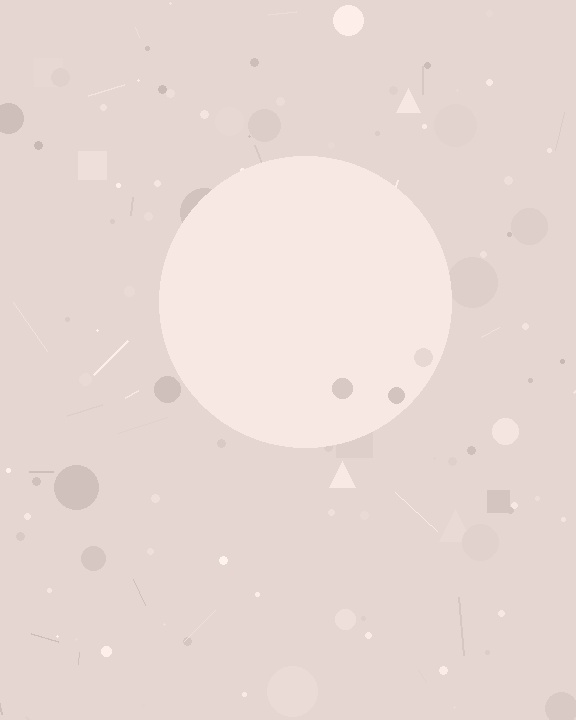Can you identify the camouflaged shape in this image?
The camouflaged shape is a circle.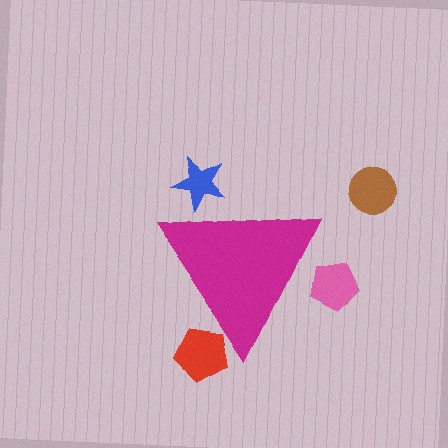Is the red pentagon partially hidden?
Yes, the red pentagon is partially hidden behind the magenta triangle.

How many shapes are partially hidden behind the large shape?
3 shapes are partially hidden.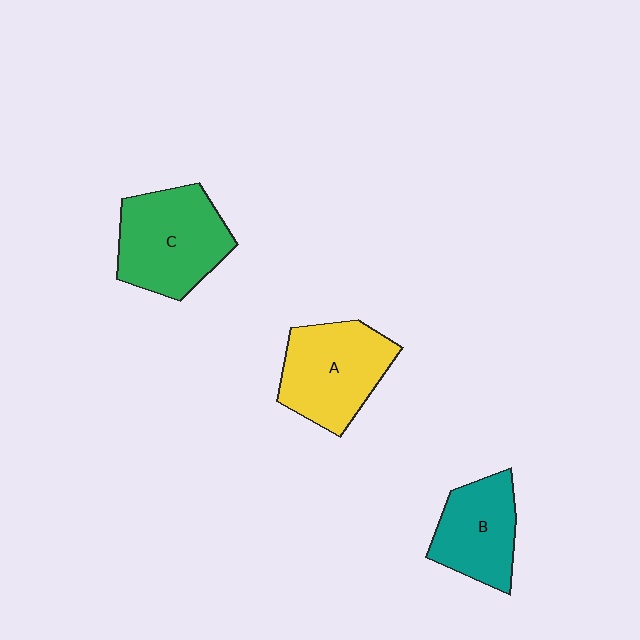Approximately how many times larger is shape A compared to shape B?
Approximately 1.2 times.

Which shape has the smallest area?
Shape B (teal).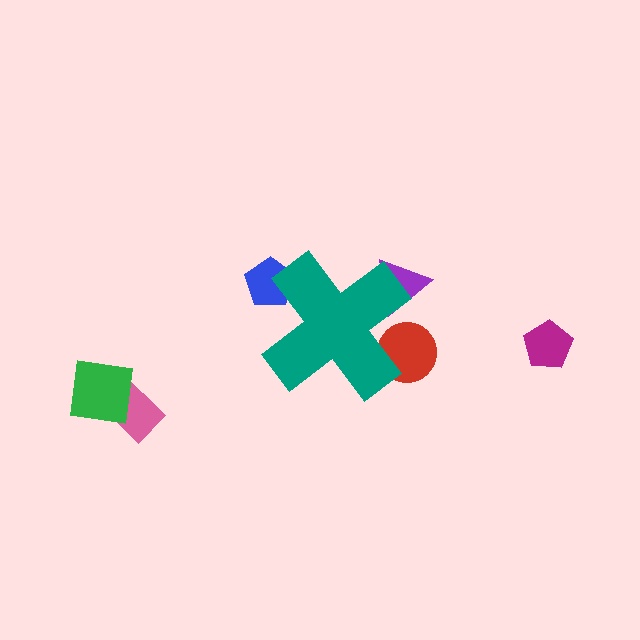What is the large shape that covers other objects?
A teal cross.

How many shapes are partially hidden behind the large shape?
3 shapes are partially hidden.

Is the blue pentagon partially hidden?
Yes, the blue pentagon is partially hidden behind the teal cross.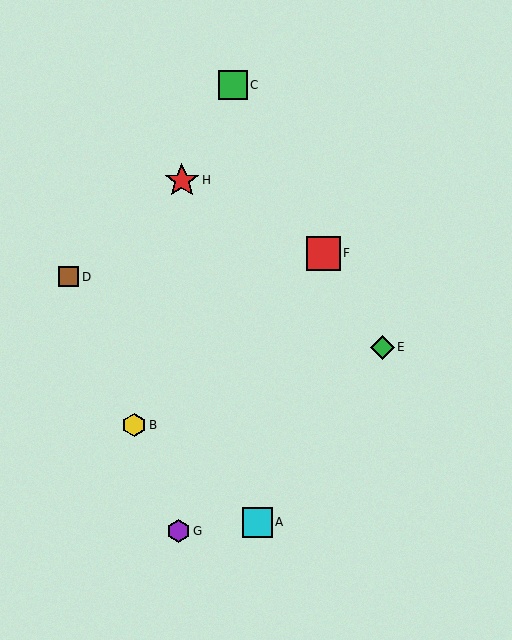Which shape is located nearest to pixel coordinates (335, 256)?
The red square (labeled F) at (323, 253) is nearest to that location.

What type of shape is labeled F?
Shape F is a red square.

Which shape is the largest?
The red star (labeled H) is the largest.